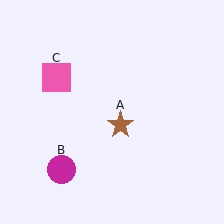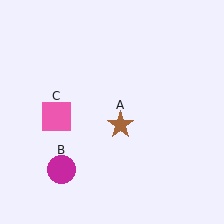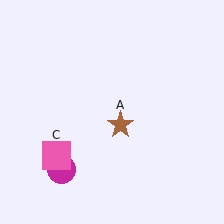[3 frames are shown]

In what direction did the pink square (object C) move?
The pink square (object C) moved down.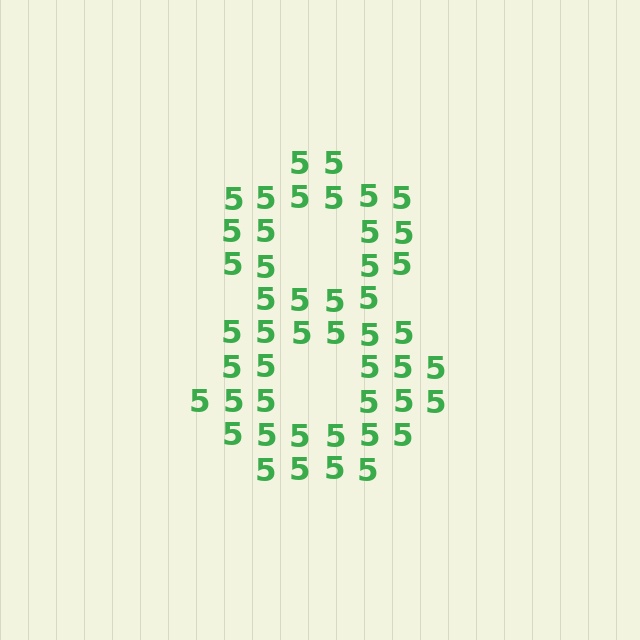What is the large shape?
The large shape is the digit 8.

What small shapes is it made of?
It is made of small digit 5's.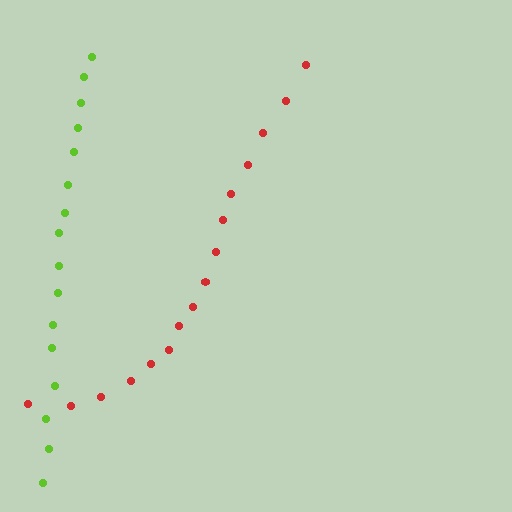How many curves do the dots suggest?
There are 2 distinct paths.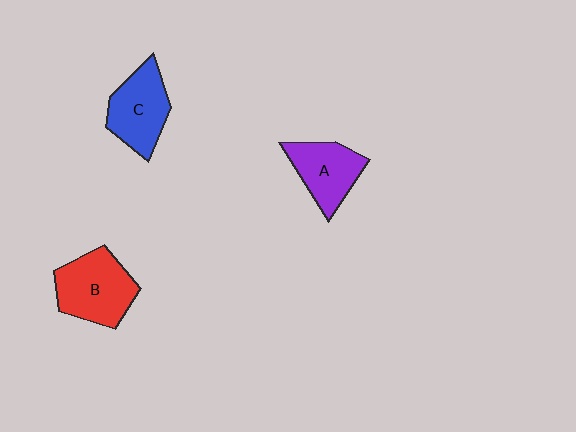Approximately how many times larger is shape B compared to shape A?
Approximately 1.3 times.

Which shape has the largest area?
Shape B (red).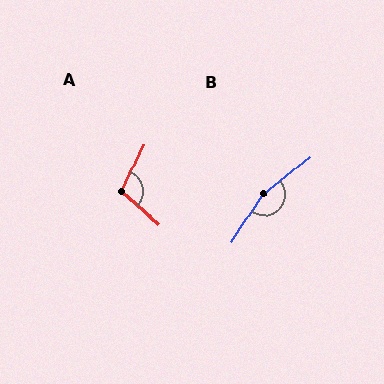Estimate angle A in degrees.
Approximately 107 degrees.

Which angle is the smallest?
A, at approximately 107 degrees.